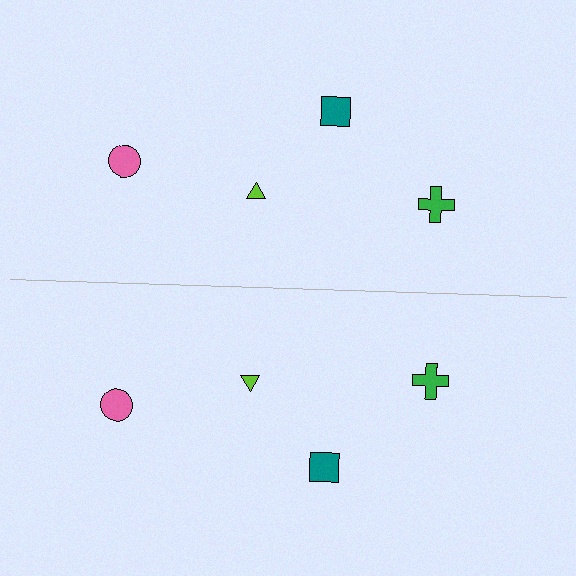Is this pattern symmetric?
Yes, this pattern has bilateral (reflection) symmetry.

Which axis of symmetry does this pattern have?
The pattern has a horizontal axis of symmetry running through the center of the image.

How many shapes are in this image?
There are 8 shapes in this image.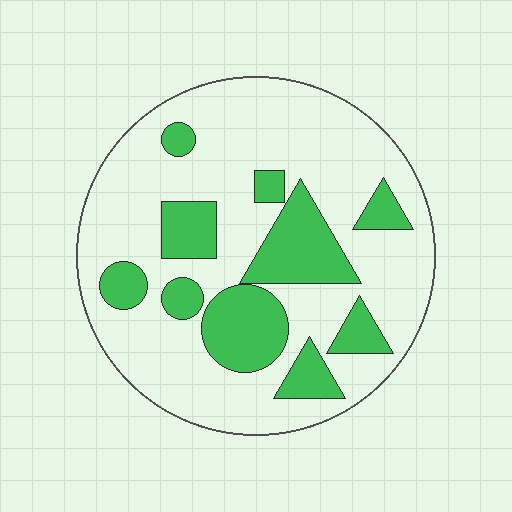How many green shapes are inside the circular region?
10.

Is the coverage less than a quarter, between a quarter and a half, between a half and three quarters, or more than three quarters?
Between a quarter and a half.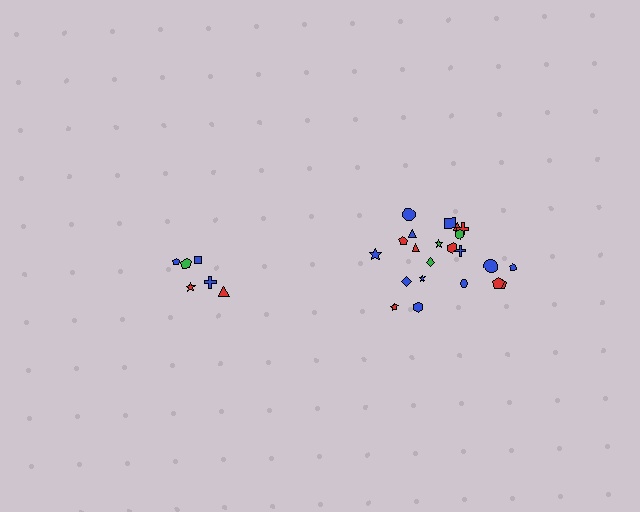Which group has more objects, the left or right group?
The right group.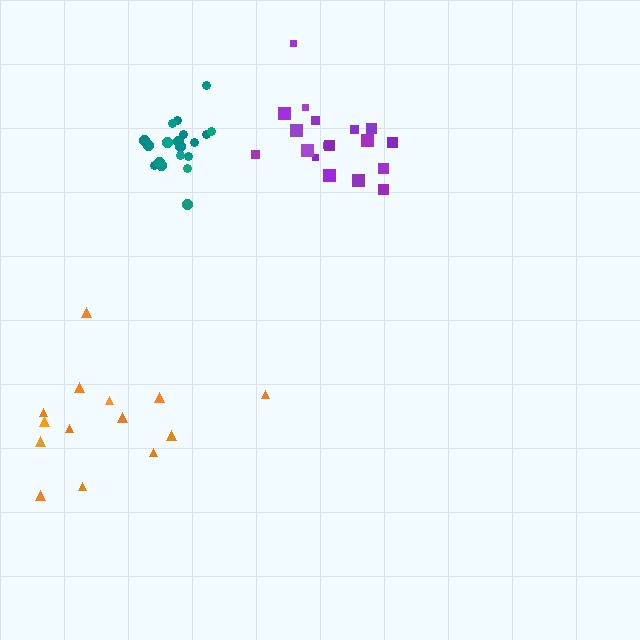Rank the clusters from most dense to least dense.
teal, purple, orange.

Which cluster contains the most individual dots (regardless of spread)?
Teal (19).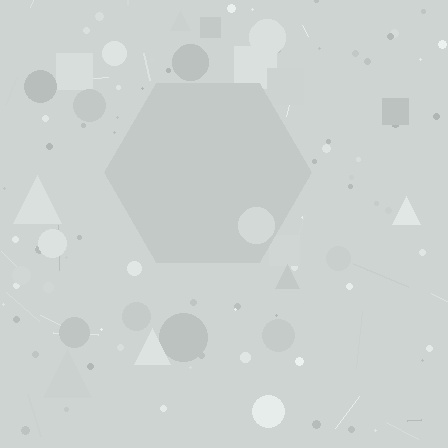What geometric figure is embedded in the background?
A hexagon is embedded in the background.